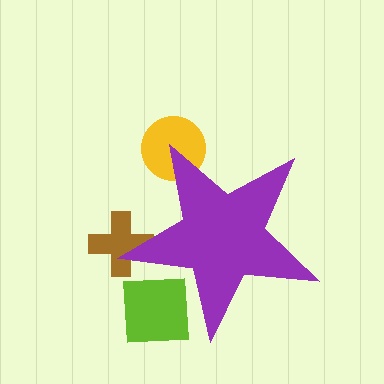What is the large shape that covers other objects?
A purple star.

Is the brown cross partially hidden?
Yes, the brown cross is partially hidden behind the purple star.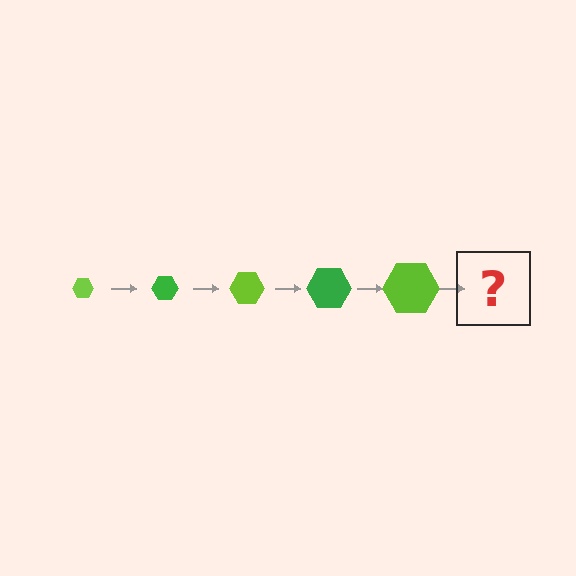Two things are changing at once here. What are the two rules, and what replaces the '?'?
The two rules are that the hexagon grows larger each step and the color cycles through lime and green. The '?' should be a green hexagon, larger than the previous one.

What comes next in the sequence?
The next element should be a green hexagon, larger than the previous one.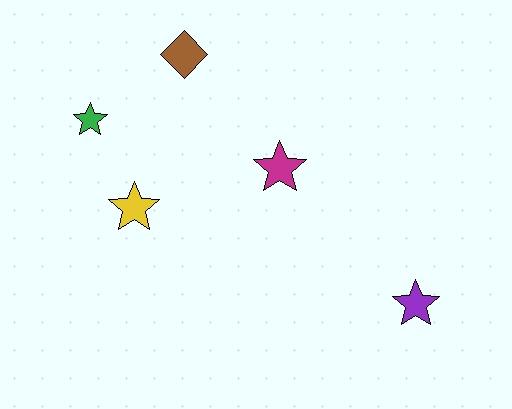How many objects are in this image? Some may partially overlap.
There are 5 objects.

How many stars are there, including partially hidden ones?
There are 4 stars.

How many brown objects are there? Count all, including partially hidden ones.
There is 1 brown object.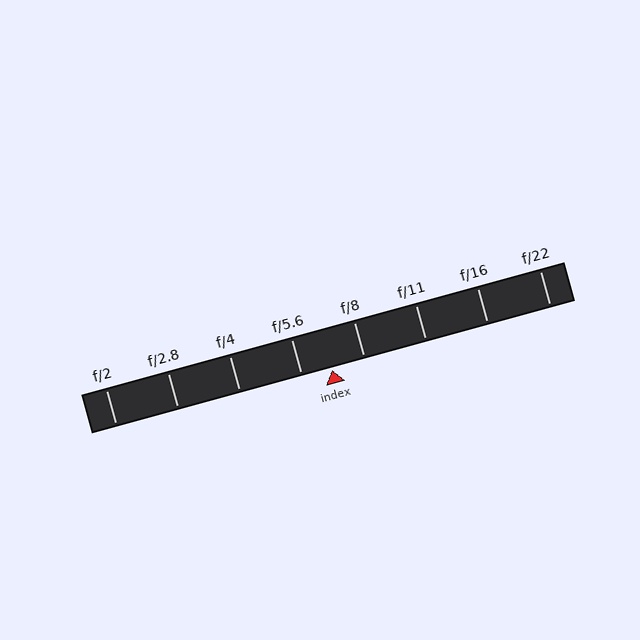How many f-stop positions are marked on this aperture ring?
There are 8 f-stop positions marked.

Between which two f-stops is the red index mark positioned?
The index mark is between f/5.6 and f/8.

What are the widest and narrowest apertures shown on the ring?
The widest aperture shown is f/2 and the narrowest is f/22.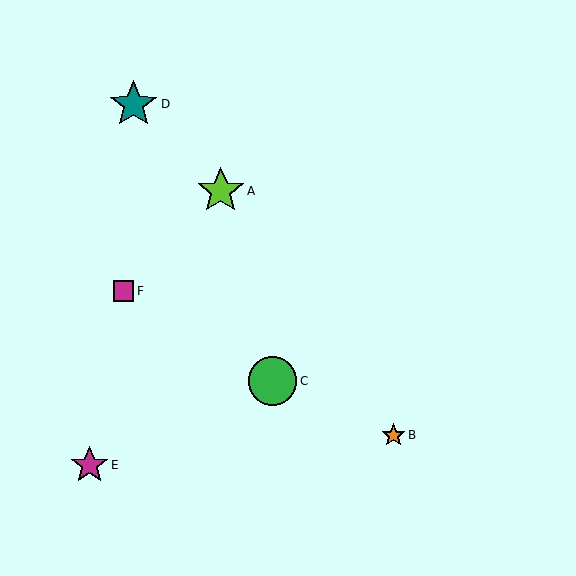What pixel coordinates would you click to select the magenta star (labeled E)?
Click at (89, 465) to select the magenta star E.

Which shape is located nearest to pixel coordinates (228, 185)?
The lime star (labeled A) at (221, 191) is nearest to that location.